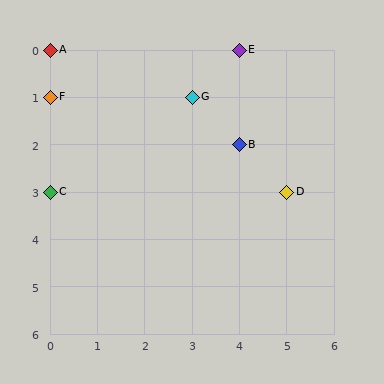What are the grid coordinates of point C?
Point C is at grid coordinates (0, 3).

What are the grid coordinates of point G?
Point G is at grid coordinates (3, 1).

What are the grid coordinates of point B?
Point B is at grid coordinates (4, 2).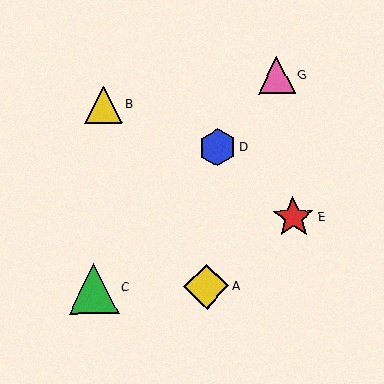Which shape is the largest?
The green triangle (labeled C) is the largest.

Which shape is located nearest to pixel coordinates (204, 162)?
The blue hexagon (labeled D) at (218, 147) is nearest to that location.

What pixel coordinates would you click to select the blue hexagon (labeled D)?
Click at (218, 147) to select the blue hexagon D.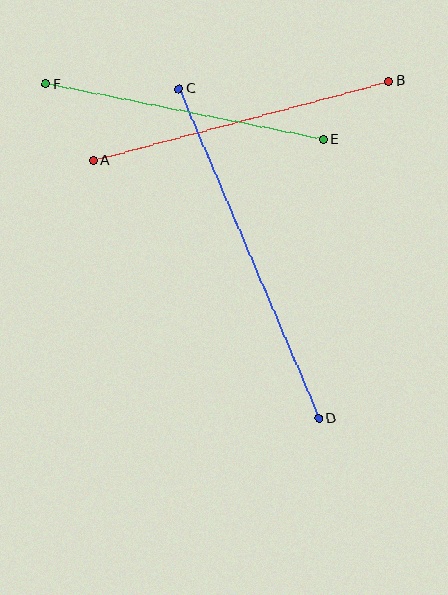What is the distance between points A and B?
The distance is approximately 306 pixels.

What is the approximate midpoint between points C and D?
The midpoint is at approximately (249, 254) pixels.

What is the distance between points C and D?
The distance is approximately 358 pixels.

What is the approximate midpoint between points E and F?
The midpoint is at approximately (185, 112) pixels.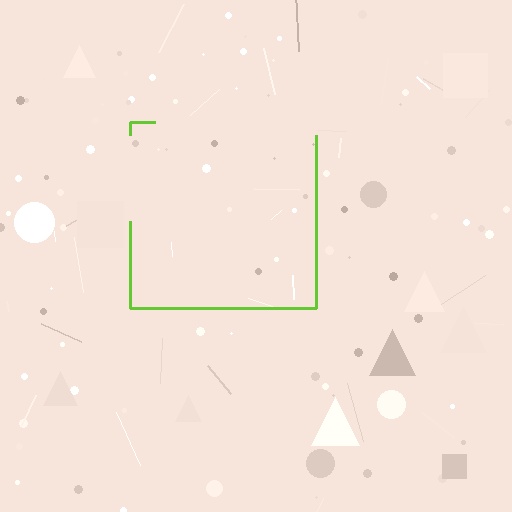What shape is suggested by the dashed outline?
The dashed outline suggests a square.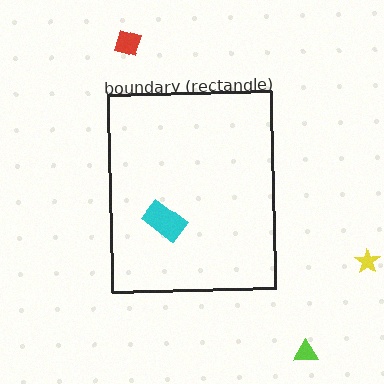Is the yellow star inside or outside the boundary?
Outside.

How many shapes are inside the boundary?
1 inside, 3 outside.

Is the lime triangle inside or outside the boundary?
Outside.